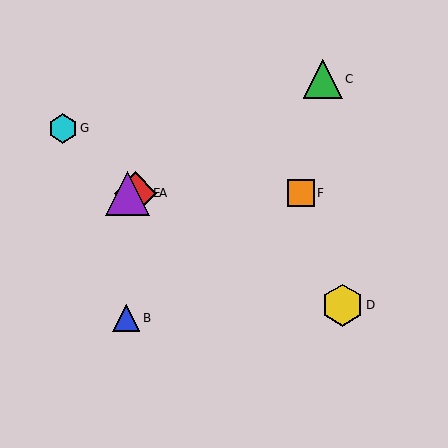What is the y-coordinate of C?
Object C is at y≈79.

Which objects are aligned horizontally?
Objects A, E, F are aligned horizontally.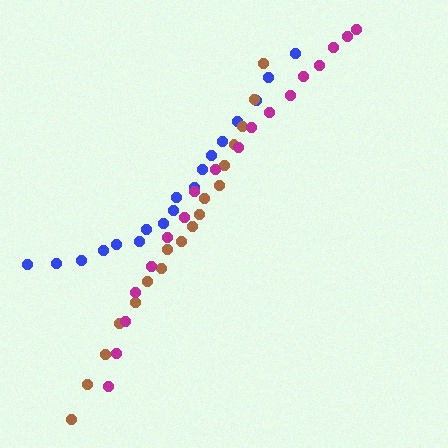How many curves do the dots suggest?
There are 3 distinct paths.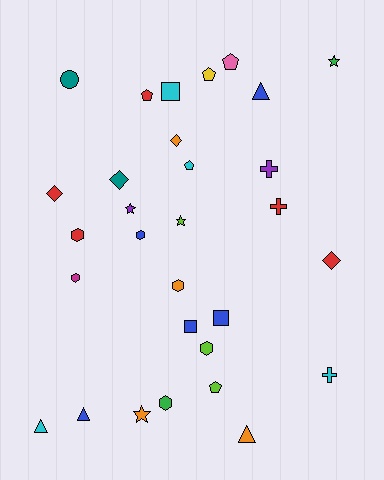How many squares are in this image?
There are 3 squares.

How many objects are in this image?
There are 30 objects.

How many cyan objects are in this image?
There are 4 cyan objects.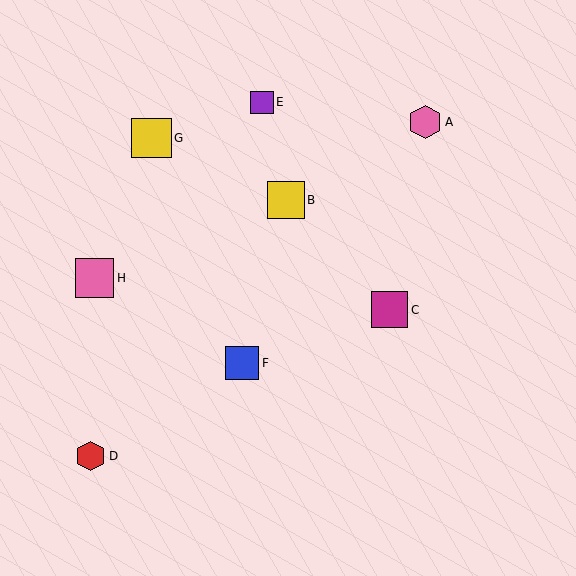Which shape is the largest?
The yellow square (labeled G) is the largest.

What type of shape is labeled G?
Shape G is a yellow square.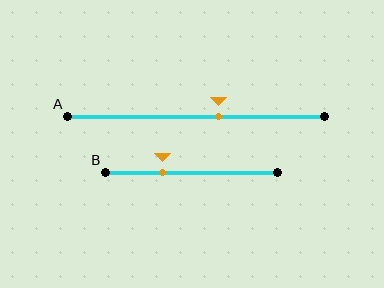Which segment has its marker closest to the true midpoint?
Segment A has its marker closest to the true midpoint.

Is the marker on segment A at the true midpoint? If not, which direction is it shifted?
No, the marker on segment A is shifted to the right by about 9% of the segment length.